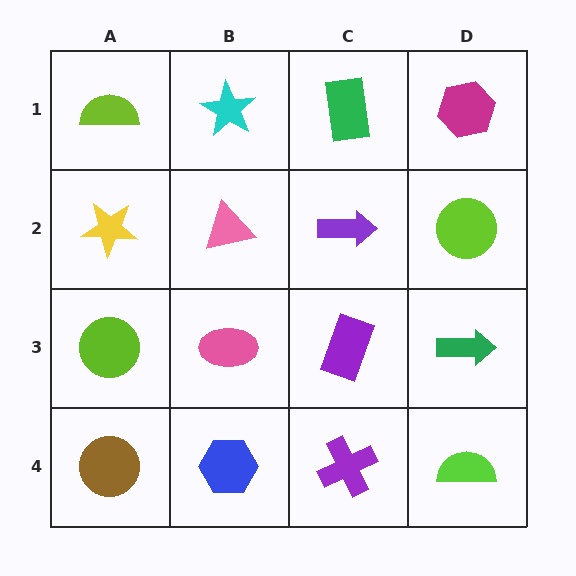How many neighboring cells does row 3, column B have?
4.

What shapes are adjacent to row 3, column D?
A lime circle (row 2, column D), a lime semicircle (row 4, column D), a purple rectangle (row 3, column C).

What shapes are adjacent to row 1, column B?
A pink triangle (row 2, column B), a lime semicircle (row 1, column A), a green rectangle (row 1, column C).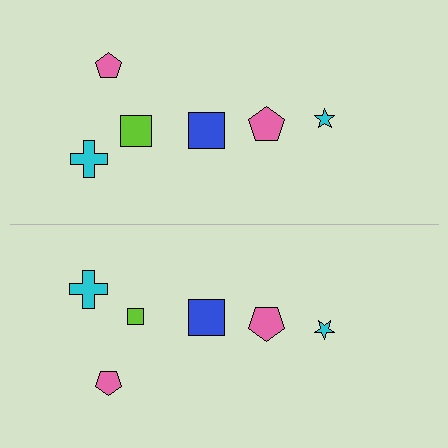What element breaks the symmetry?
The lime square on the bottom side has a different size than its mirror counterpart.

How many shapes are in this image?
There are 12 shapes in this image.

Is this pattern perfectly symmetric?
No, the pattern is not perfectly symmetric. The lime square on the bottom side has a different size than its mirror counterpart.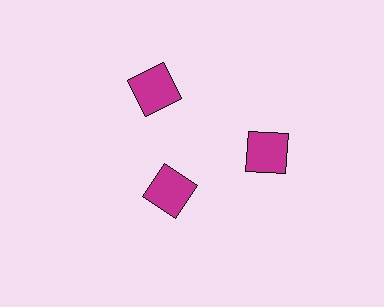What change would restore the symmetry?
The symmetry would be restored by moving it outward, back onto the ring so that all 3 squares sit at equal angles and equal distance from the center.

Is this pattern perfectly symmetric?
No. The 3 magenta squares are arranged in a ring, but one element near the 7 o'clock position is pulled inward toward the center, breaking the 3-fold rotational symmetry.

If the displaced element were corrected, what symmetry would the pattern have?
It would have 3-fold rotational symmetry — the pattern would map onto itself every 120 degrees.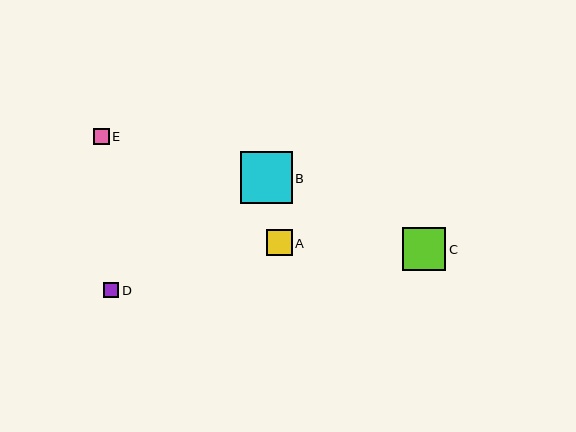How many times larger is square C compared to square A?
Square C is approximately 1.7 times the size of square A.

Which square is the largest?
Square B is the largest with a size of approximately 52 pixels.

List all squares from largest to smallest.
From largest to smallest: B, C, A, E, D.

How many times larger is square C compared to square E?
Square C is approximately 2.7 times the size of square E.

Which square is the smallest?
Square D is the smallest with a size of approximately 16 pixels.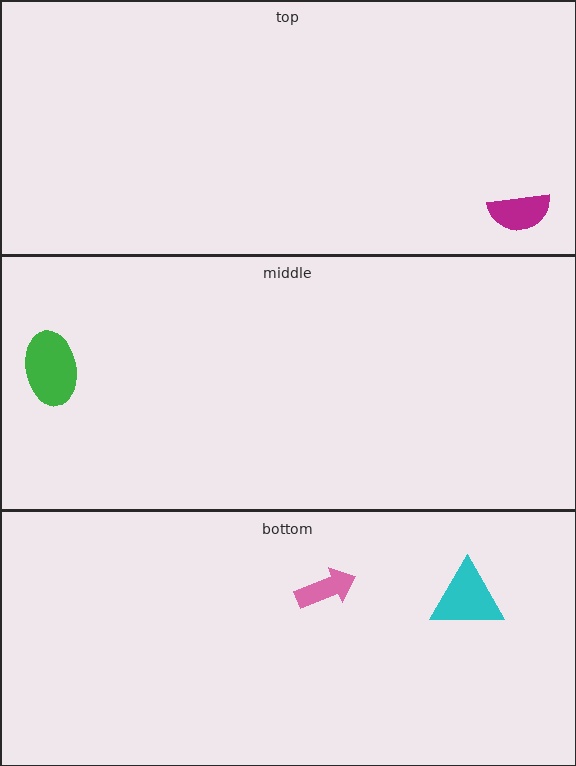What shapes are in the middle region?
The green ellipse.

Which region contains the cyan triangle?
The bottom region.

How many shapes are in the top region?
1.